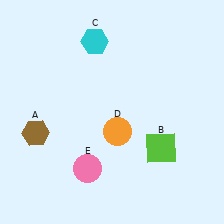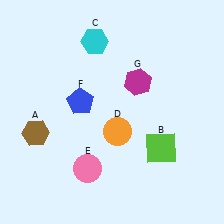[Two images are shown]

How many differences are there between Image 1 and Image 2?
There are 2 differences between the two images.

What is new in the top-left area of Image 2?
A blue pentagon (F) was added in the top-left area of Image 2.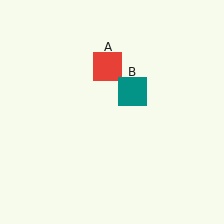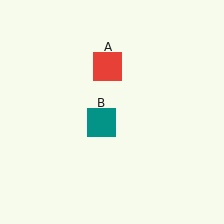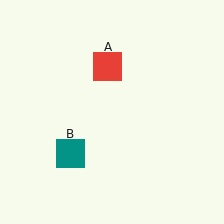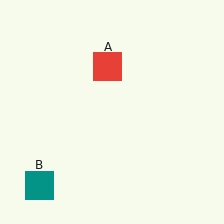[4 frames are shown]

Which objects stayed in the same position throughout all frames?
Red square (object A) remained stationary.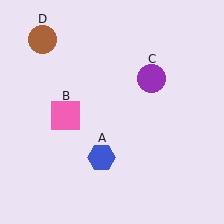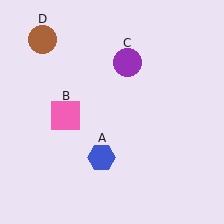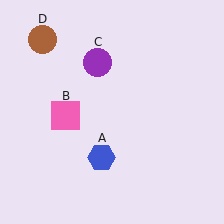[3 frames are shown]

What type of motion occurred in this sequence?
The purple circle (object C) rotated counterclockwise around the center of the scene.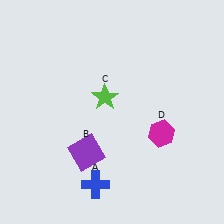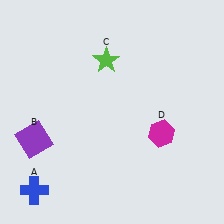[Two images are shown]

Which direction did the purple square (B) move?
The purple square (B) moved left.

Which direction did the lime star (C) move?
The lime star (C) moved up.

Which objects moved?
The objects that moved are: the blue cross (A), the purple square (B), the lime star (C).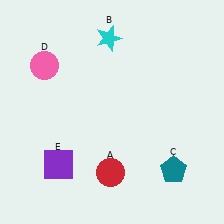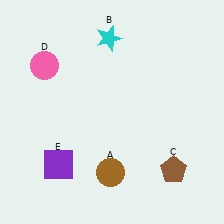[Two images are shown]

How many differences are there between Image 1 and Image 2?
There are 2 differences between the two images.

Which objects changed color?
A changed from red to brown. C changed from teal to brown.